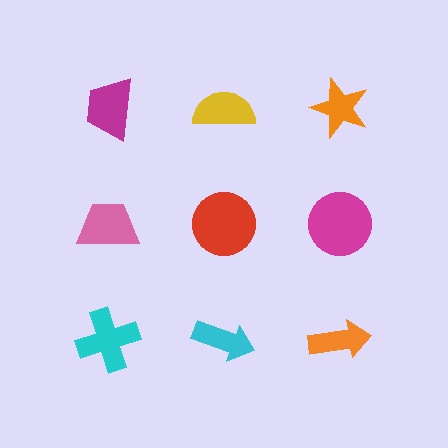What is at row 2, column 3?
A magenta circle.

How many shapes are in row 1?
3 shapes.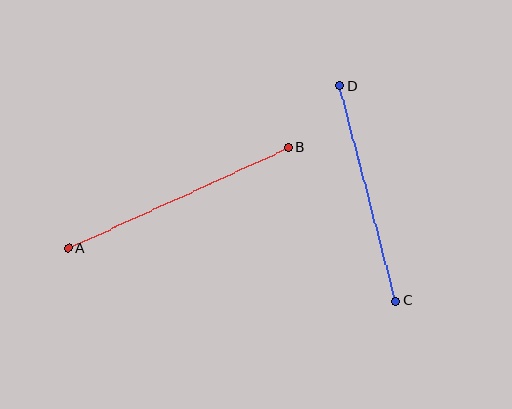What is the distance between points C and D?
The distance is approximately 223 pixels.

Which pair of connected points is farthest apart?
Points A and B are farthest apart.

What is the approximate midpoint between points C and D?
The midpoint is at approximately (368, 193) pixels.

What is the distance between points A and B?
The distance is approximately 242 pixels.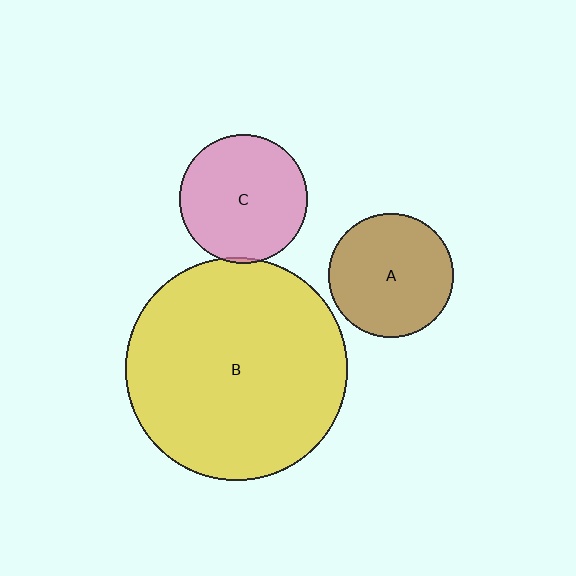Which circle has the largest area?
Circle B (yellow).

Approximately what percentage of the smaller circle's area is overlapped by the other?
Approximately 5%.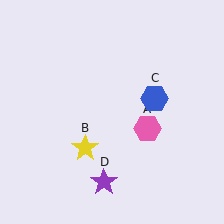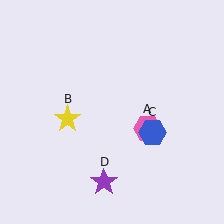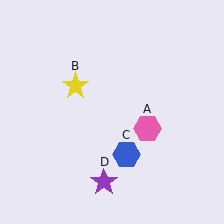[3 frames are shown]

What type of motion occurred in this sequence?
The yellow star (object B), blue hexagon (object C) rotated clockwise around the center of the scene.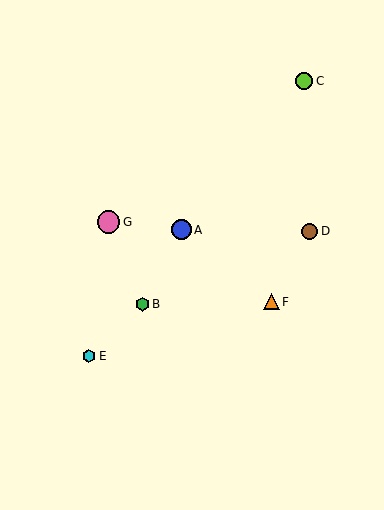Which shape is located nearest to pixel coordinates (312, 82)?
The lime circle (labeled C) at (304, 81) is nearest to that location.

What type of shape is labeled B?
Shape B is a green hexagon.